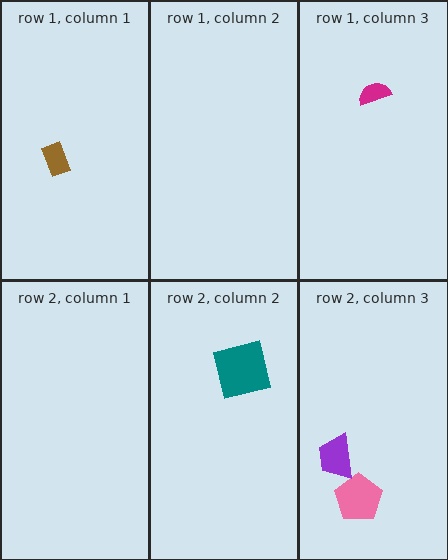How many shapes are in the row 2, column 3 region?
2.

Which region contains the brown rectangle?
The row 1, column 1 region.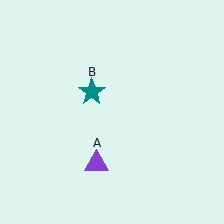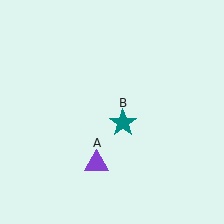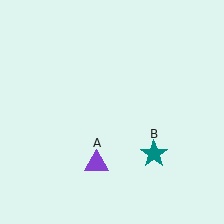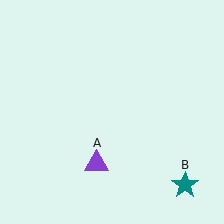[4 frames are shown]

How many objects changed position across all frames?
1 object changed position: teal star (object B).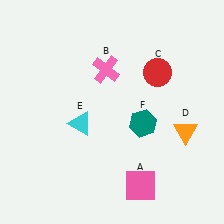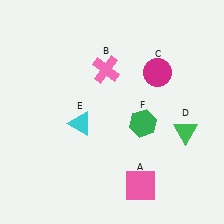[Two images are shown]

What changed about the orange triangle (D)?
In Image 1, D is orange. In Image 2, it changed to green.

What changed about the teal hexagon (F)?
In Image 1, F is teal. In Image 2, it changed to green.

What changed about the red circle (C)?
In Image 1, C is red. In Image 2, it changed to magenta.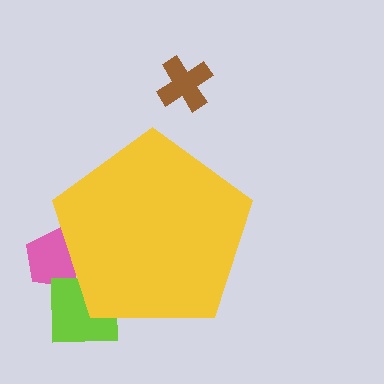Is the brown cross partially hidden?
No, the brown cross is fully visible.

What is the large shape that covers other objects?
A yellow pentagon.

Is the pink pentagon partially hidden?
Yes, the pink pentagon is partially hidden behind the yellow pentagon.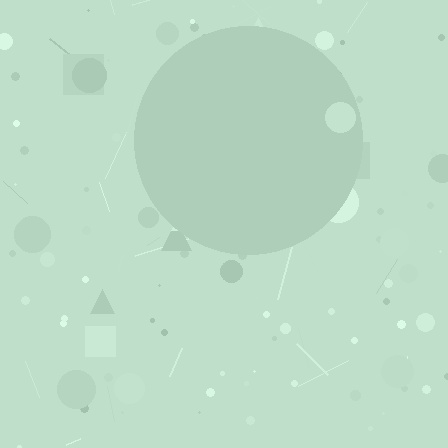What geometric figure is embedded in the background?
A circle is embedded in the background.